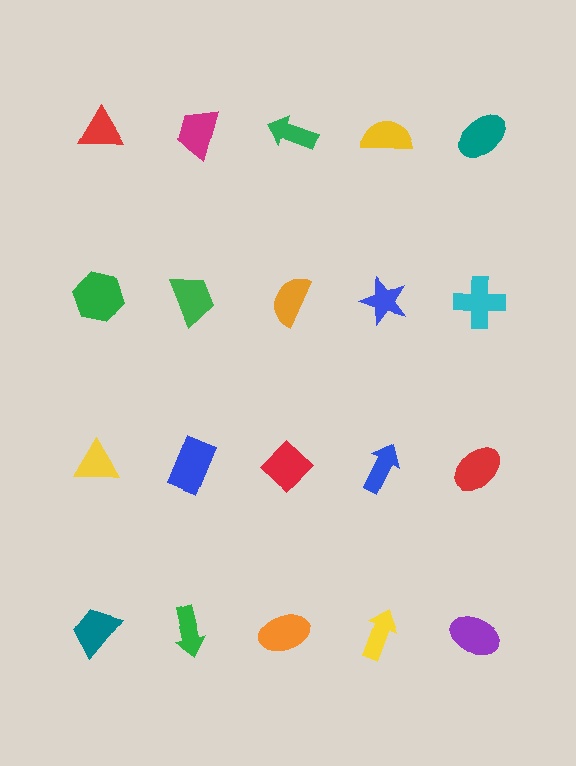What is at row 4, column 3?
An orange ellipse.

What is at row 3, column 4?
A blue arrow.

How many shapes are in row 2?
5 shapes.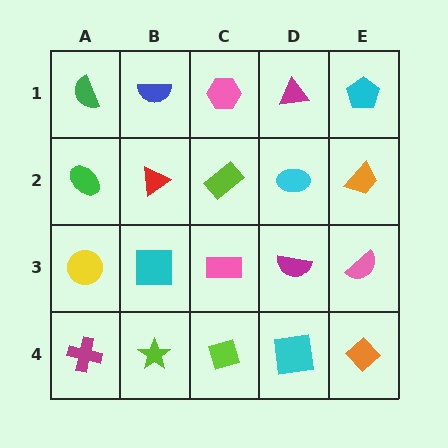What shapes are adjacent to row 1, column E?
An orange trapezoid (row 2, column E), a magenta triangle (row 1, column D).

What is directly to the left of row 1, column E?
A magenta triangle.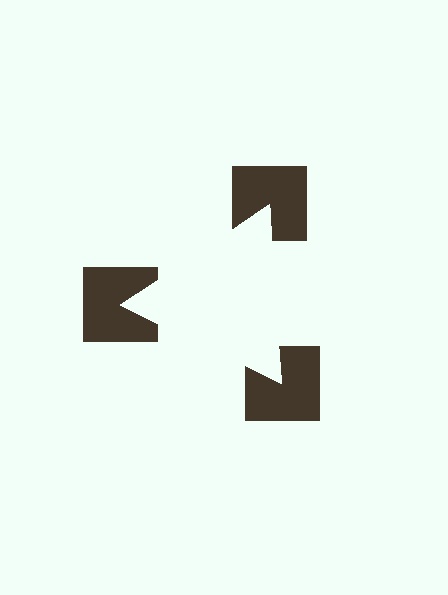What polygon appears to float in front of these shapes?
An illusory triangle — its edges are inferred from the aligned wedge cuts in the notched squares, not physically drawn.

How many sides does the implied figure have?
3 sides.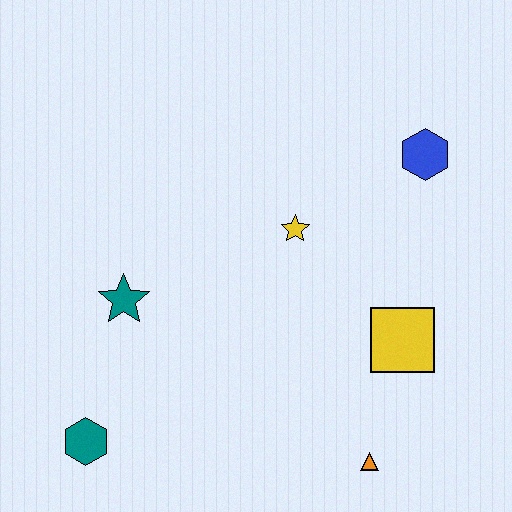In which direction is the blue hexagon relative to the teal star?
The blue hexagon is to the right of the teal star.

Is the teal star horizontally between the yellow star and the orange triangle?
No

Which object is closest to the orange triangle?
The yellow square is closest to the orange triangle.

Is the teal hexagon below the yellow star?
Yes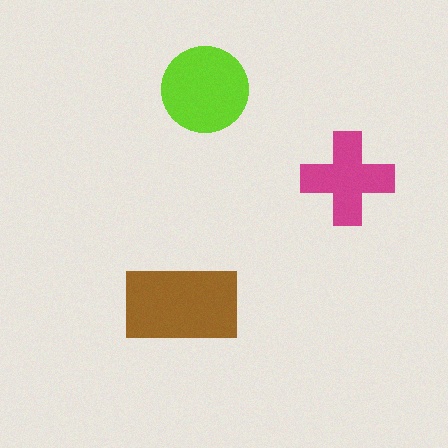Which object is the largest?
The brown rectangle.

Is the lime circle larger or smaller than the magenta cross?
Larger.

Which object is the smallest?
The magenta cross.